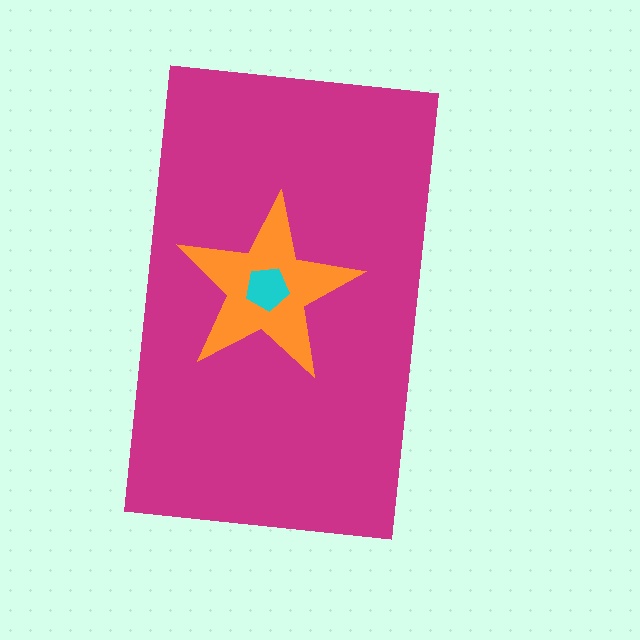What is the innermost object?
The cyan pentagon.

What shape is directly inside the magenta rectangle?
The orange star.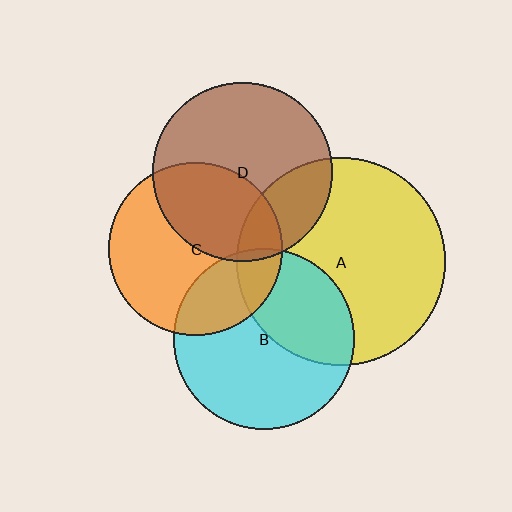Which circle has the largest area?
Circle A (yellow).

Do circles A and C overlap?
Yes.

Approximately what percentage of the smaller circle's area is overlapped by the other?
Approximately 15%.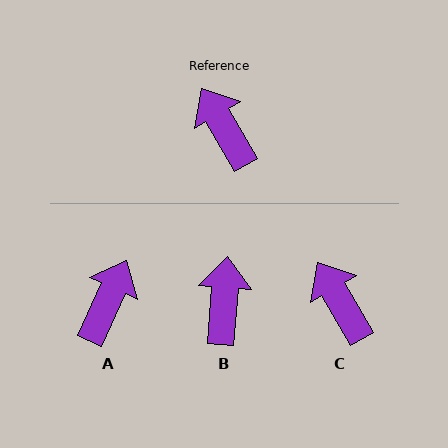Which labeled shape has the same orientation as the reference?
C.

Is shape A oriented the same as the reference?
No, it is off by about 55 degrees.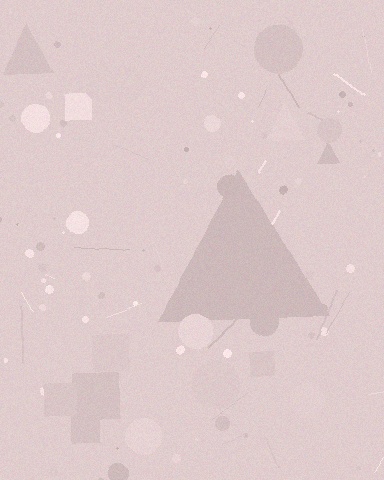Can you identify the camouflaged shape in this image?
The camouflaged shape is a triangle.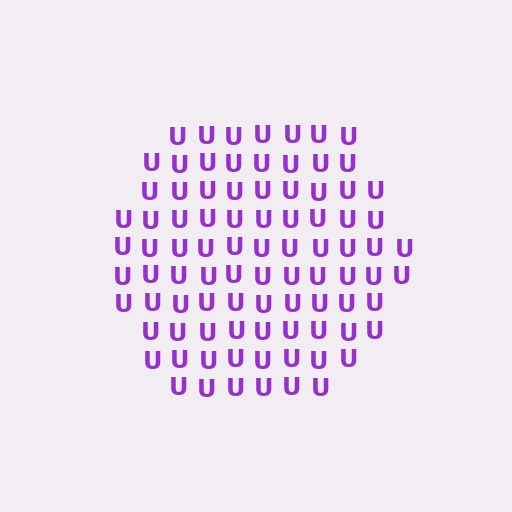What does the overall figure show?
The overall figure shows a hexagon.